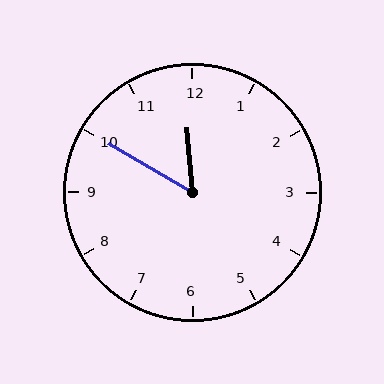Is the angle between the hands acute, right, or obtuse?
It is acute.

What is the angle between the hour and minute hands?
Approximately 55 degrees.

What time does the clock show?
11:50.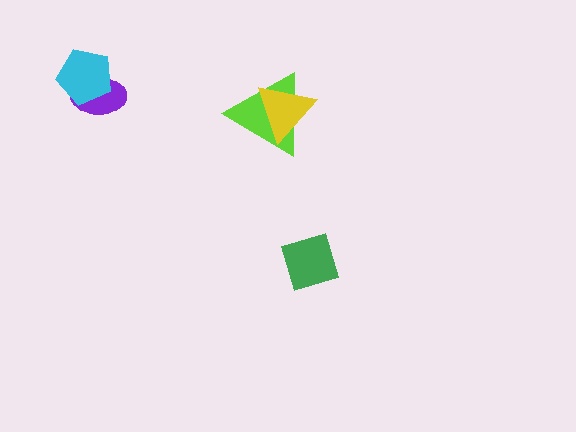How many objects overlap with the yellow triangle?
1 object overlaps with the yellow triangle.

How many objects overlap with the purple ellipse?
1 object overlaps with the purple ellipse.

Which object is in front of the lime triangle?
The yellow triangle is in front of the lime triangle.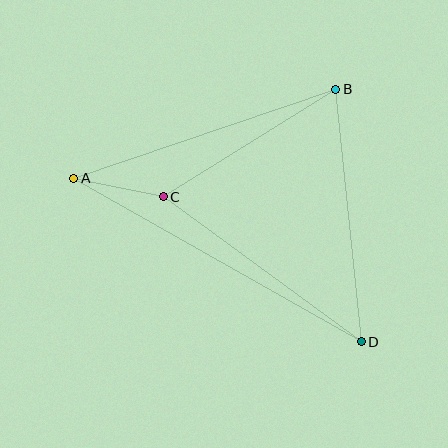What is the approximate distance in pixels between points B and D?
The distance between B and D is approximately 254 pixels.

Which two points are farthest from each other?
Points A and D are farthest from each other.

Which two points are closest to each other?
Points A and C are closest to each other.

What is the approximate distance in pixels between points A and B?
The distance between A and B is approximately 277 pixels.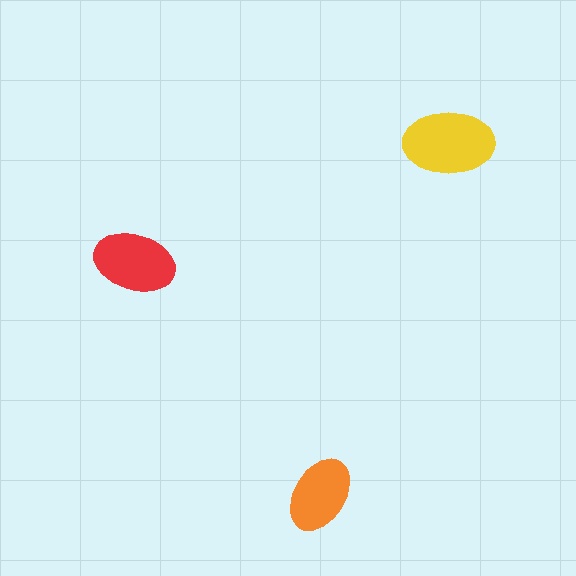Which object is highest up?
The yellow ellipse is topmost.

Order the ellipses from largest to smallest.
the yellow one, the red one, the orange one.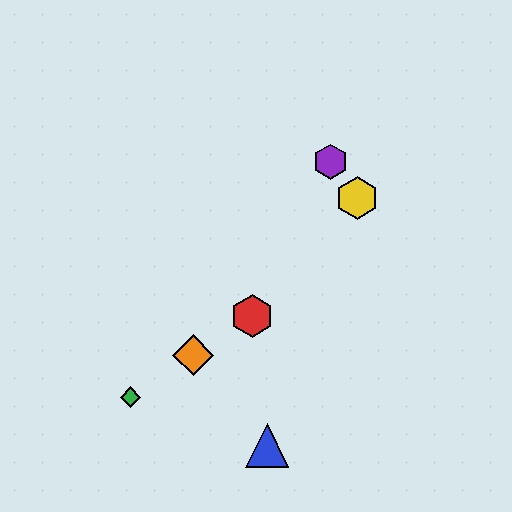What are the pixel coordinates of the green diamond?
The green diamond is at (131, 397).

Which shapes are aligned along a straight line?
The red hexagon, the green diamond, the orange diamond are aligned along a straight line.